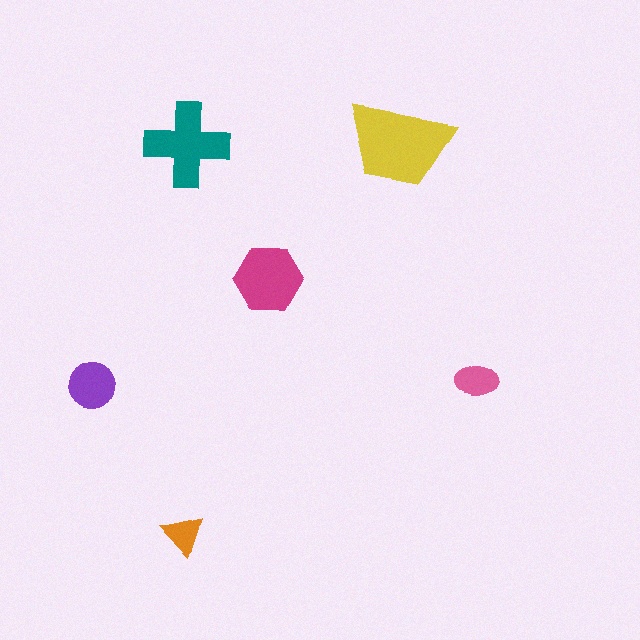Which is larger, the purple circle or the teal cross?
The teal cross.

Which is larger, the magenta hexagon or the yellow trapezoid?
The yellow trapezoid.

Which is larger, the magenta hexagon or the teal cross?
The teal cross.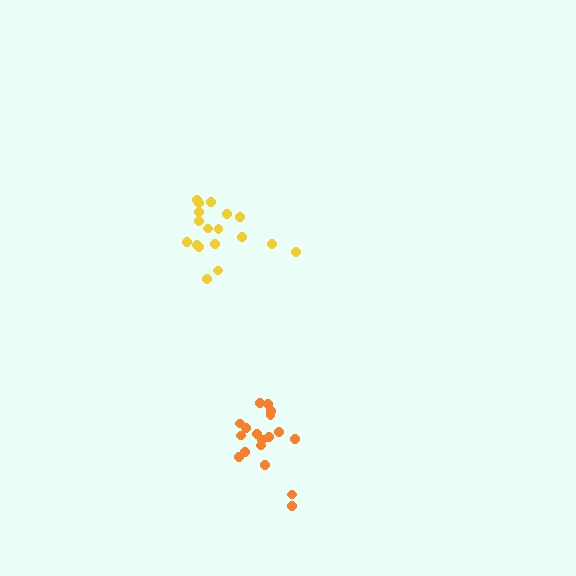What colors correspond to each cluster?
The clusters are colored: orange, yellow.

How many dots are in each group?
Group 1: 18 dots, Group 2: 18 dots (36 total).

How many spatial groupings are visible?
There are 2 spatial groupings.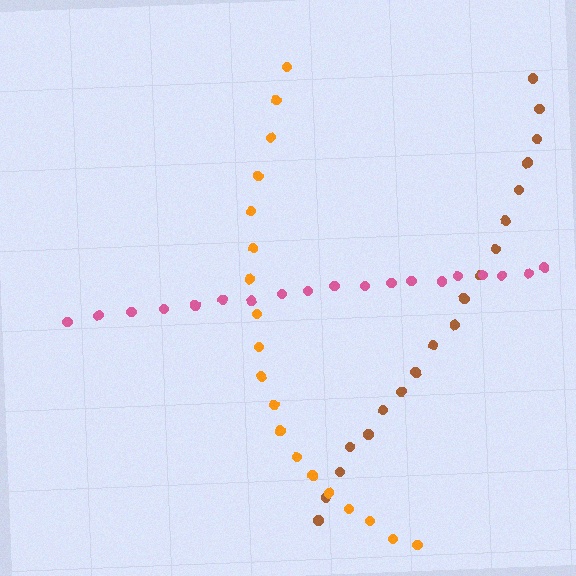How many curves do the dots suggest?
There are 3 distinct paths.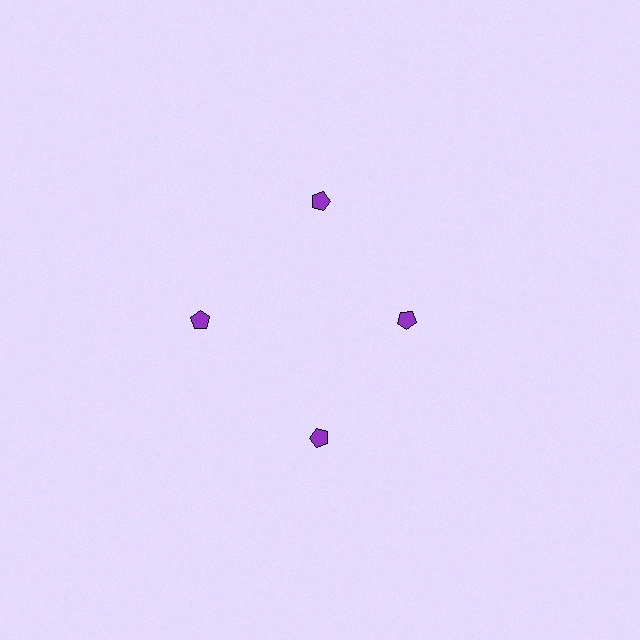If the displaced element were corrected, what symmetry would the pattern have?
It would have 4-fold rotational symmetry — the pattern would map onto itself every 90 degrees.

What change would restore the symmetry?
The symmetry would be restored by moving it outward, back onto the ring so that all 4 pentagons sit at equal angles and equal distance from the center.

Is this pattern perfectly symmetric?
No. The 4 purple pentagons are arranged in a ring, but one element near the 3 o'clock position is pulled inward toward the center, breaking the 4-fold rotational symmetry.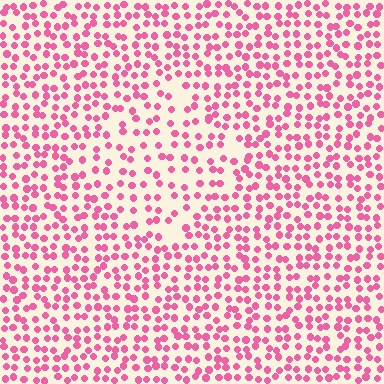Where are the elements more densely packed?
The elements are more densely packed outside the diamond boundary.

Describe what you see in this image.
The image contains small pink elements arranged at two different densities. A diamond-shaped region is visible where the elements are less densely packed than the surrounding area.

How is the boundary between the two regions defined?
The boundary is defined by a change in element density (approximately 1.6x ratio). All elements are the same color, size, and shape.